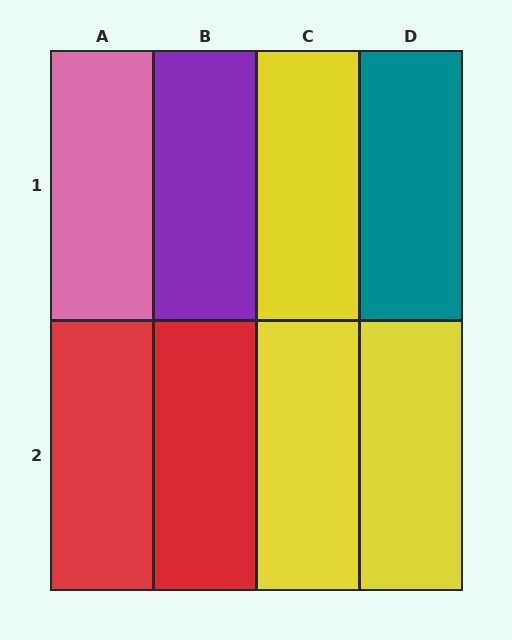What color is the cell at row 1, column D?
Teal.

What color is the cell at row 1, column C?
Yellow.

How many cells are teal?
1 cell is teal.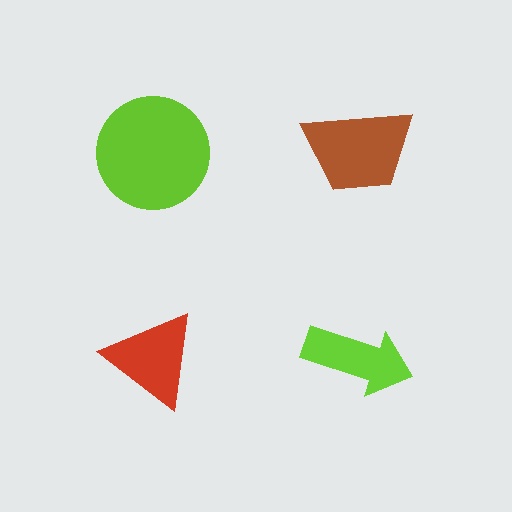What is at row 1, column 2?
A brown trapezoid.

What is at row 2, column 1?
A red triangle.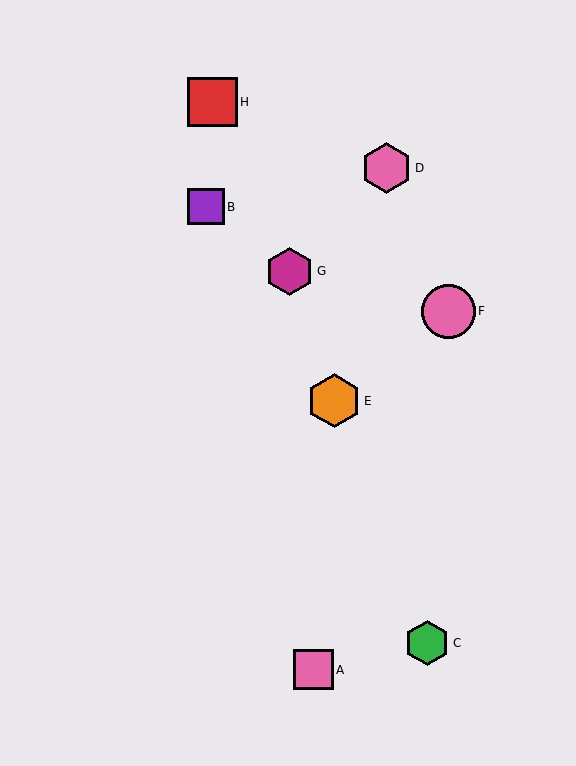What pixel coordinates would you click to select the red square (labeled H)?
Click at (212, 102) to select the red square H.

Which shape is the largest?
The orange hexagon (labeled E) is the largest.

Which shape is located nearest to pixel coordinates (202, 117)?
The red square (labeled H) at (212, 102) is nearest to that location.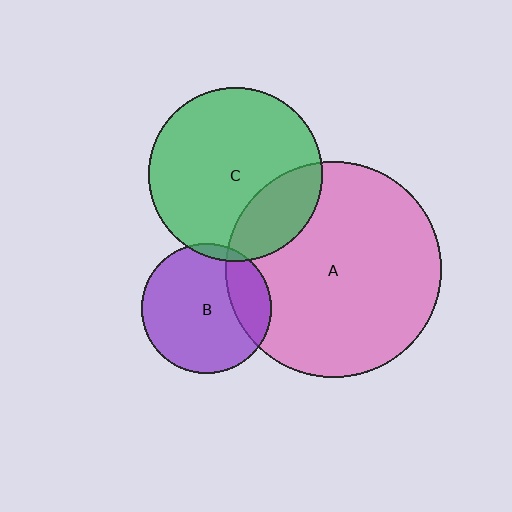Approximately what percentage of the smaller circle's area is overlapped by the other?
Approximately 5%.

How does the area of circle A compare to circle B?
Approximately 2.8 times.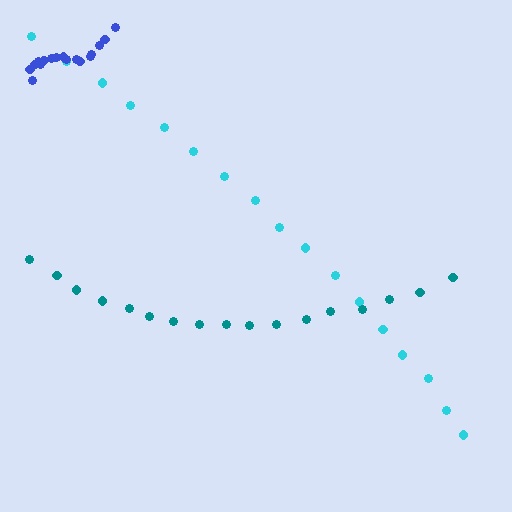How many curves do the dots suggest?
There are 3 distinct paths.